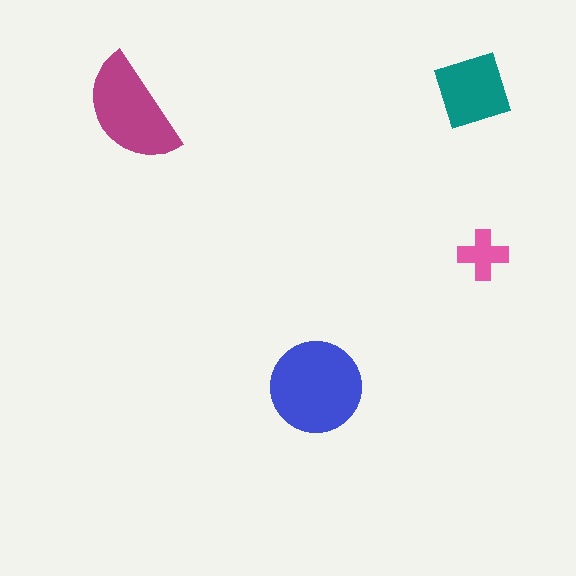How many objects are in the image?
There are 4 objects in the image.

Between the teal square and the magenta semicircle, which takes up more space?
The magenta semicircle.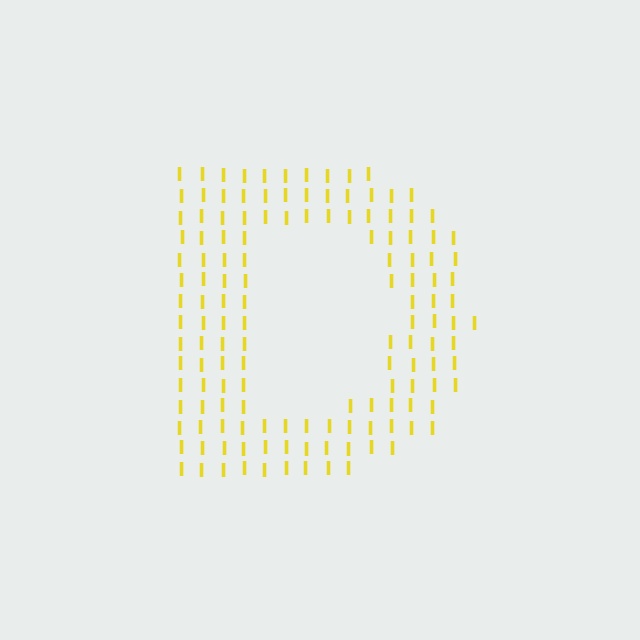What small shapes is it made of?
It is made of small letter I's.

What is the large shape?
The large shape is the letter D.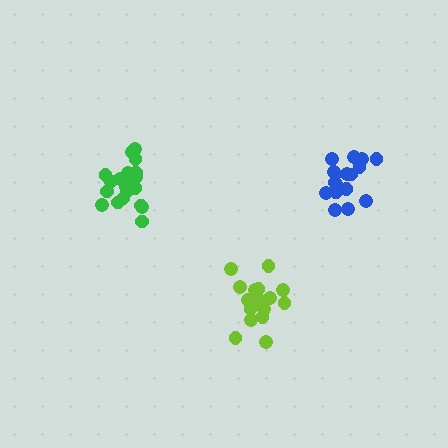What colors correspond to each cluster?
The clusters are colored: blue, green, lime.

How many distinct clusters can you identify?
There are 3 distinct clusters.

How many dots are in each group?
Group 1: 17 dots, Group 2: 21 dots, Group 3: 17 dots (55 total).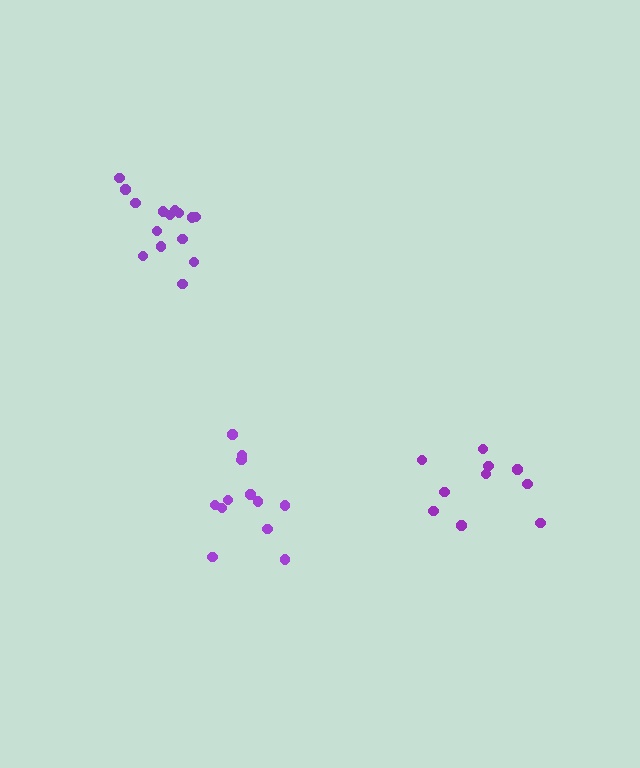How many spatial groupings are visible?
There are 3 spatial groupings.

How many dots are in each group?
Group 1: 12 dots, Group 2: 15 dots, Group 3: 10 dots (37 total).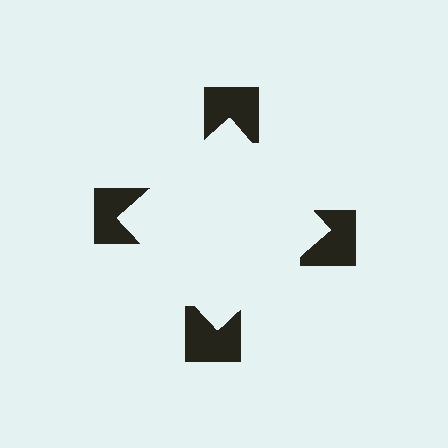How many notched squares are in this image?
There are 4 — one at each vertex of the illusory square.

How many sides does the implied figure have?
4 sides.